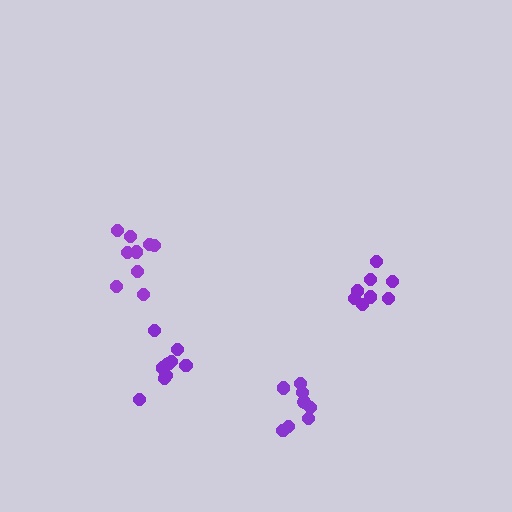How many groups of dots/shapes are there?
There are 4 groups.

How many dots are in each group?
Group 1: 8 dots, Group 2: 8 dots, Group 3: 9 dots, Group 4: 9 dots (34 total).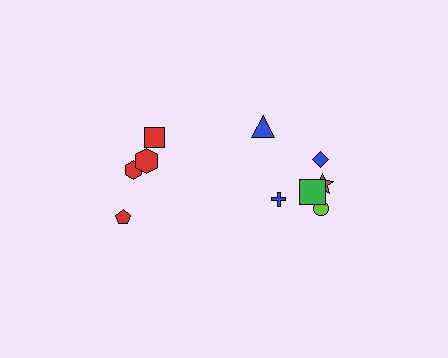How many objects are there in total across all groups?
There are 10 objects.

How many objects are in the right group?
There are 6 objects.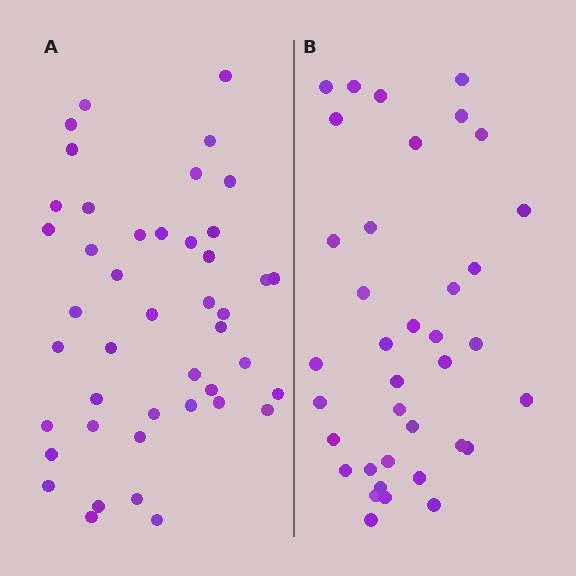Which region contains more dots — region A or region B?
Region A (the left region) has more dots.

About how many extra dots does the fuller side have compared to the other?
Region A has roughly 8 or so more dots than region B.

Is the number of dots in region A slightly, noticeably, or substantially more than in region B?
Region A has only slightly more — the two regions are fairly close. The ratio is roughly 1.2 to 1.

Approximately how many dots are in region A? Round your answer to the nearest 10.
About 40 dots. (The exact count is 44, which rounds to 40.)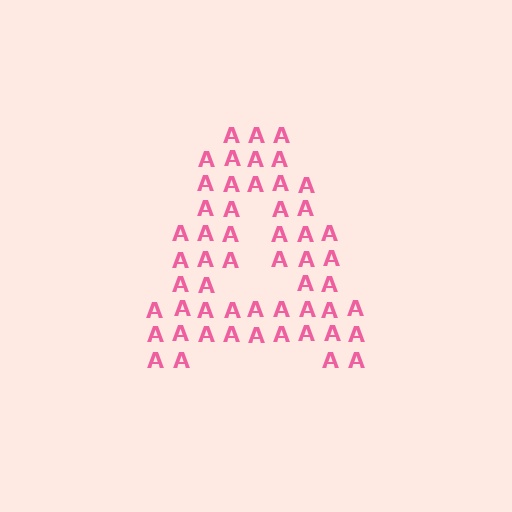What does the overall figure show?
The overall figure shows the letter A.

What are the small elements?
The small elements are letter A's.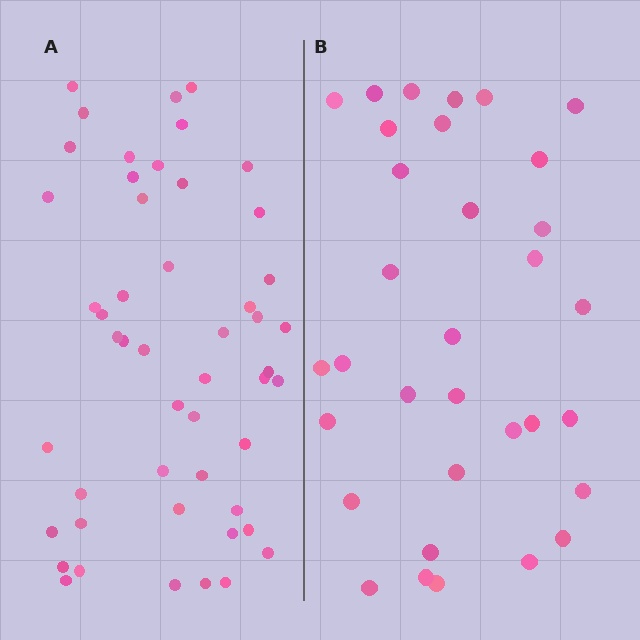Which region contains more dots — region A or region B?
Region A (the left region) has more dots.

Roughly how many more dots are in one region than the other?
Region A has approximately 15 more dots than region B.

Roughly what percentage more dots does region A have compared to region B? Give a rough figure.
About 50% more.